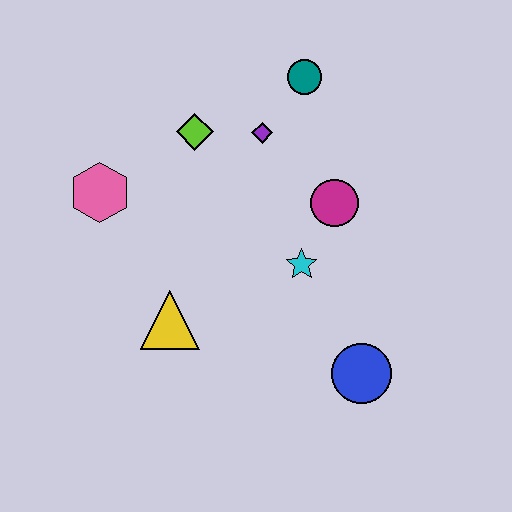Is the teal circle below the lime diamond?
No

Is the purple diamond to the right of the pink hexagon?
Yes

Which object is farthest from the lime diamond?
The blue circle is farthest from the lime diamond.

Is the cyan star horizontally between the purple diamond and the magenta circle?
Yes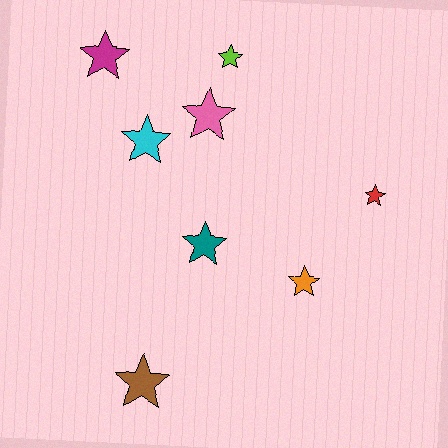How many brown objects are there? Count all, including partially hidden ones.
There is 1 brown object.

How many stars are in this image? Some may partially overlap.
There are 8 stars.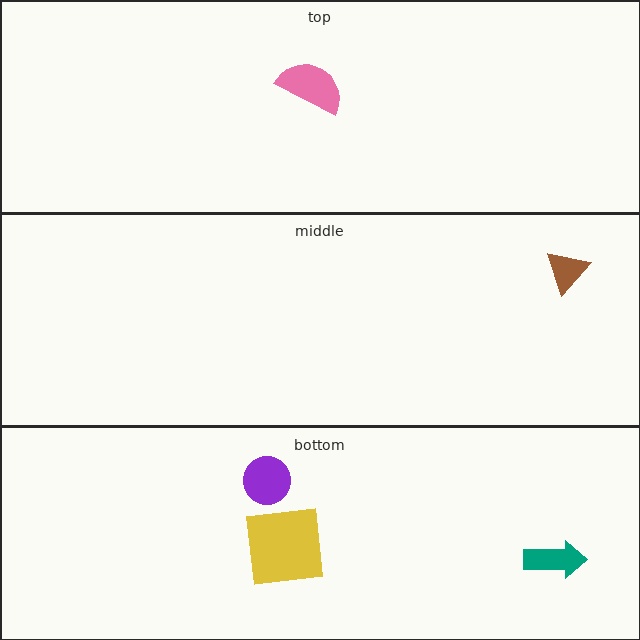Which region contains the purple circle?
The bottom region.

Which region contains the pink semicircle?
The top region.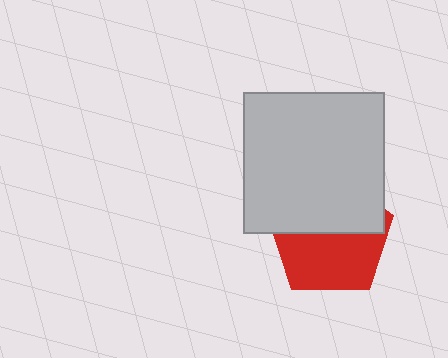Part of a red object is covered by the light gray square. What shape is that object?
It is a pentagon.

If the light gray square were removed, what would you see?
You would see the complete red pentagon.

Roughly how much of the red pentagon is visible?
About half of it is visible (roughly 53%).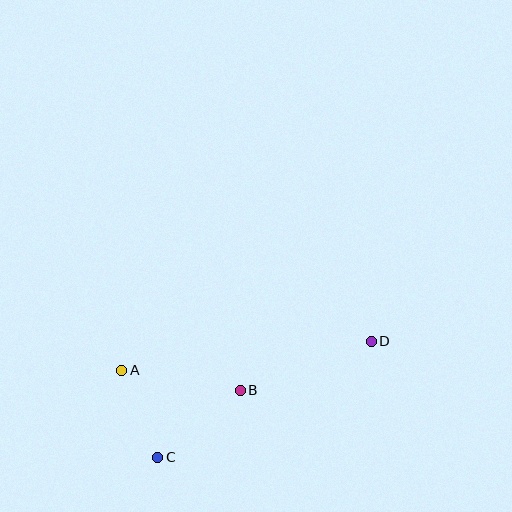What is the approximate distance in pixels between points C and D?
The distance between C and D is approximately 243 pixels.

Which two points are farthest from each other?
Points A and D are farthest from each other.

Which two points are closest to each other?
Points A and C are closest to each other.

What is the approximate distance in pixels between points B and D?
The distance between B and D is approximately 140 pixels.